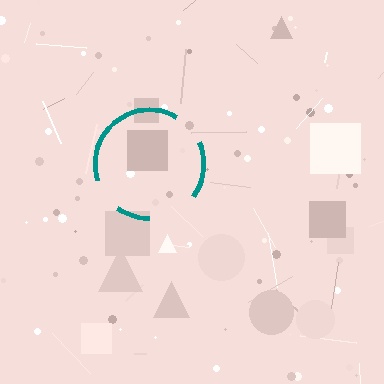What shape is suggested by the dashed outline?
The dashed outline suggests a circle.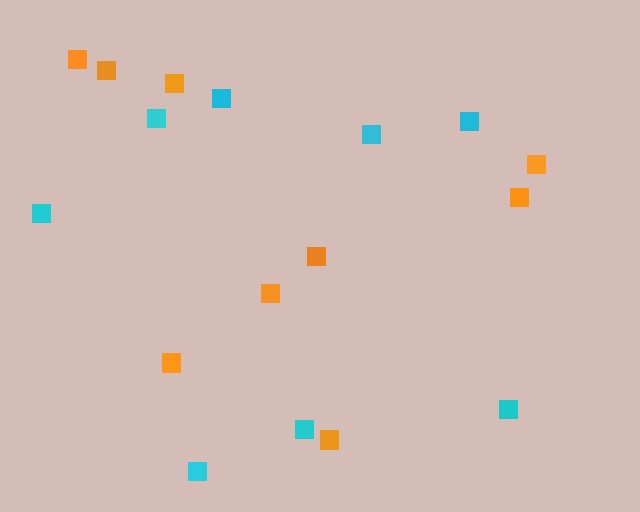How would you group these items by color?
There are 2 groups: one group of orange squares (9) and one group of cyan squares (8).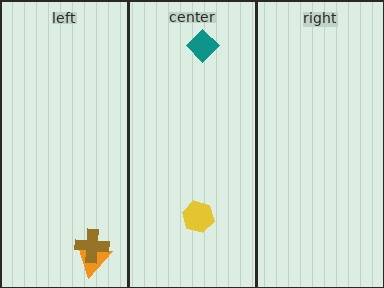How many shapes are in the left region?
2.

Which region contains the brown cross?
The left region.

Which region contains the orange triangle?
The left region.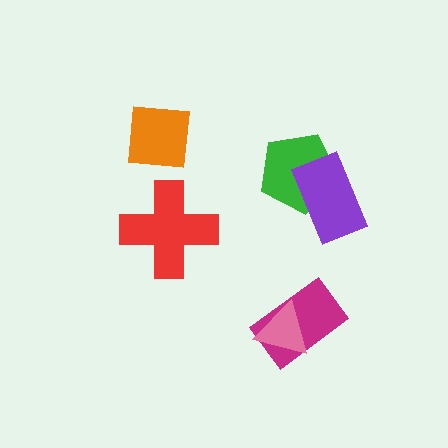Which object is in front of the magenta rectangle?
The pink triangle is in front of the magenta rectangle.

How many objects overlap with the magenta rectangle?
1 object overlaps with the magenta rectangle.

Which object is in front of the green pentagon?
The purple rectangle is in front of the green pentagon.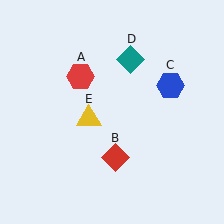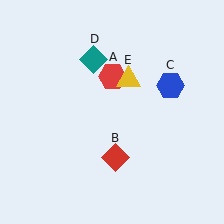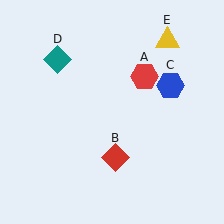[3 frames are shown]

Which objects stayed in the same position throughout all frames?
Red diamond (object B) and blue hexagon (object C) remained stationary.